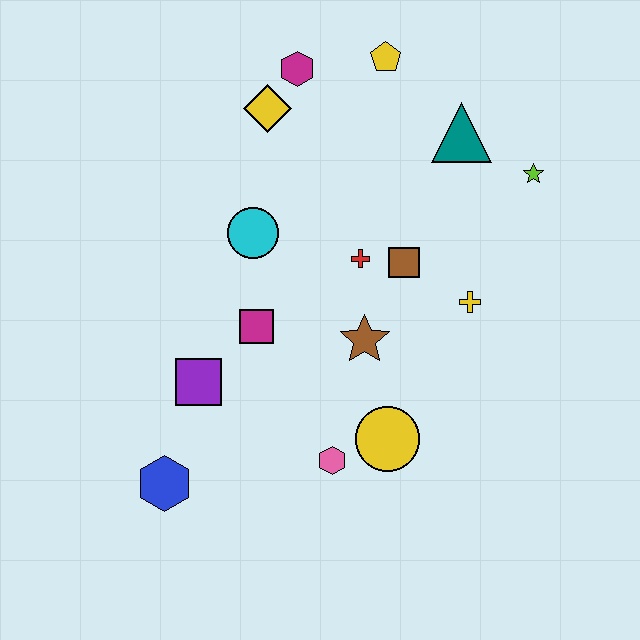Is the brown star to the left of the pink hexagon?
No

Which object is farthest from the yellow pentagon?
The blue hexagon is farthest from the yellow pentagon.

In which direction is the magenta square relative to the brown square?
The magenta square is to the left of the brown square.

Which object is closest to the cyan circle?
The magenta square is closest to the cyan circle.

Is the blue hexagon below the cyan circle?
Yes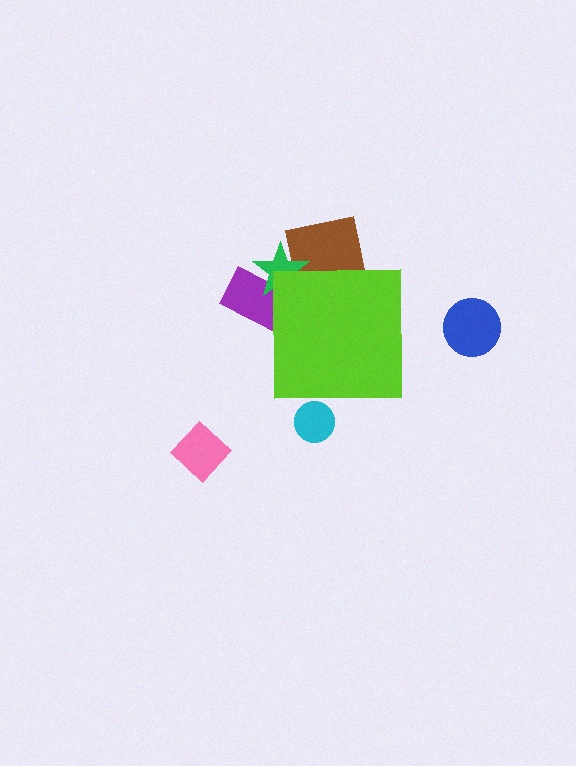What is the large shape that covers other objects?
A lime square.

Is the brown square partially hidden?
Yes, the brown square is partially hidden behind the lime square.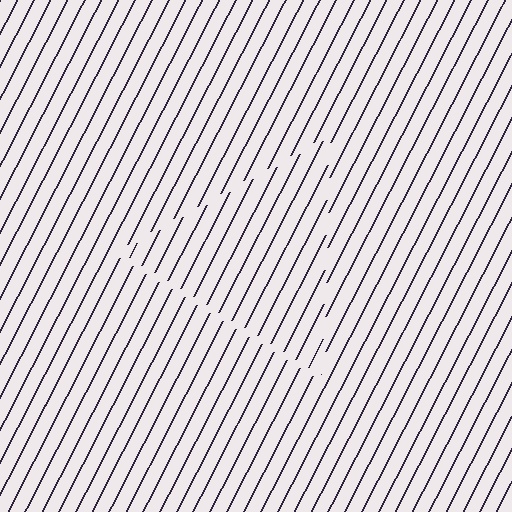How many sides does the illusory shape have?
3 sides — the line-ends trace a triangle.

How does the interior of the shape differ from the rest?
The interior of the shape contains the same grating, shifted by half a period — the contour is defined by the phase discontinuity where line-ends from the inner and outer gratings abut.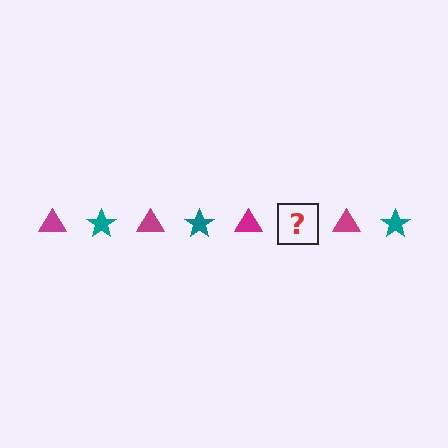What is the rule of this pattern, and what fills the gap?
The rule is that the pattern alternates between magenta triangle and teal star. The gap should be filled with a teal star.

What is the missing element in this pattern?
The missing element is a teal star.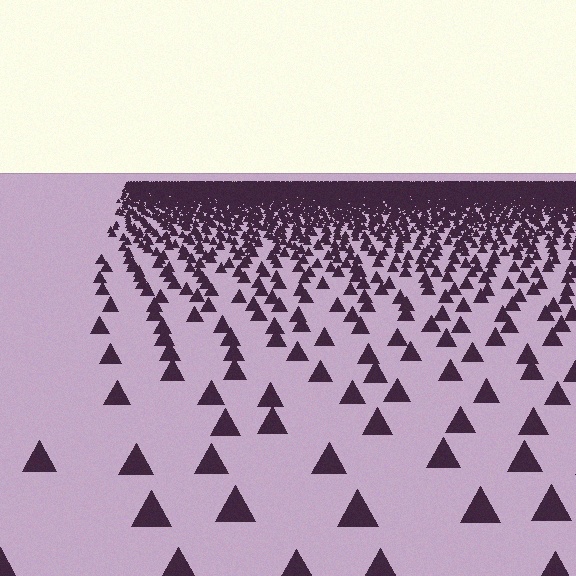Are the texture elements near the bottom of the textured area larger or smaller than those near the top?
Larger. Near the bottom, elements are closer to the viewer and appear at a bigger on-screen size.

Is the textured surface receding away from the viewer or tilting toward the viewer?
The surface is receding away from the viewer. Texture elements get smaller and denser toward the top.